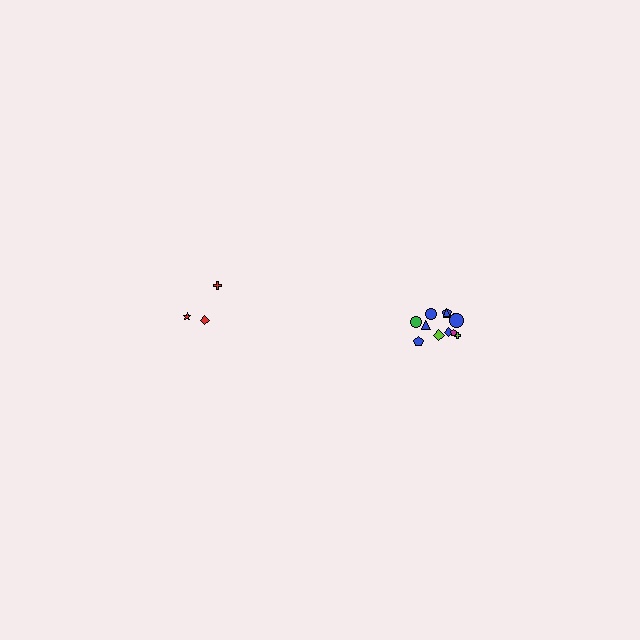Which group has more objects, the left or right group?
The right group.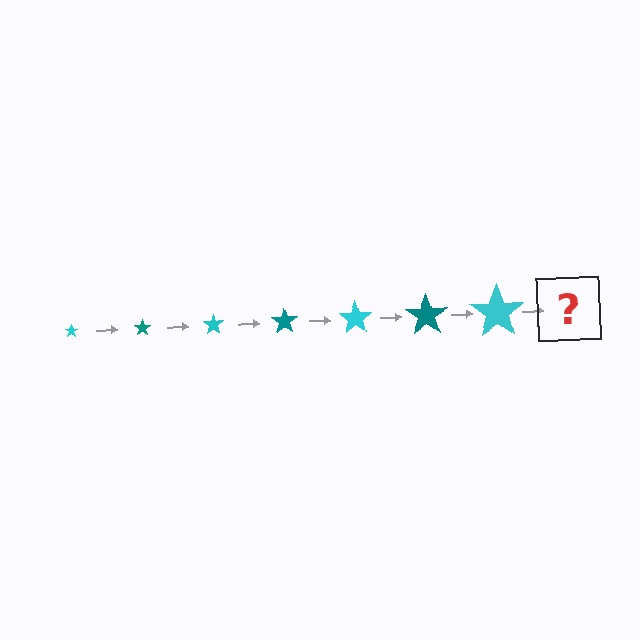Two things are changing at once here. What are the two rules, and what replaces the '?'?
The two rules are that the star grows larger each step and the color cycles through cyan and teal. The '?' should be a teal star, larger than the previous one.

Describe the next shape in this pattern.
It should be a teal star, larger than the previous one.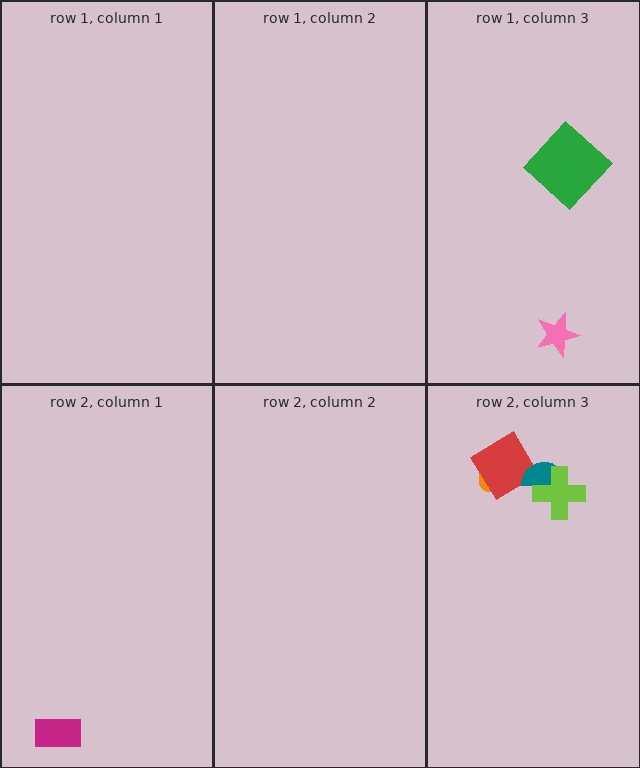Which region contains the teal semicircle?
The row 2, column 3 region.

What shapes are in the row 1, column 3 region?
The green diamond, the pink star.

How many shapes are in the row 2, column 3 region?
4.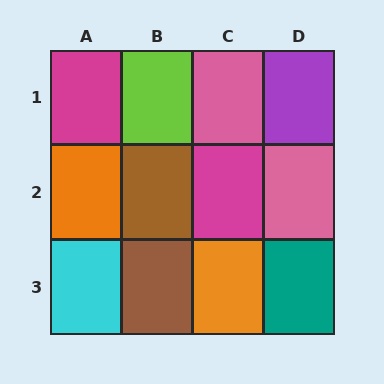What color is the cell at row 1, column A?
Magenta.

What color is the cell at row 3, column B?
Brown.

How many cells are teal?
1 cell is teal.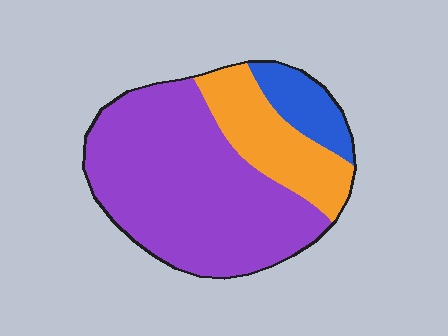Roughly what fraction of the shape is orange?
Orange takes up about one quarter (1/4) of the shape.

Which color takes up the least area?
Blue, at roughly 10%.